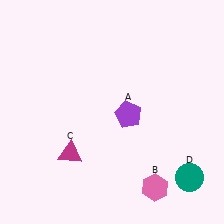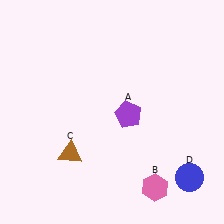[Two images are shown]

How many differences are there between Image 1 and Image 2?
There are 2 differences between the two images.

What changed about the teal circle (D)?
In Image 1, D is teal. In Image 2, it changed to blue.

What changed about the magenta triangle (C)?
In Image 1, C is magenta. In Image 2, it changed to brown.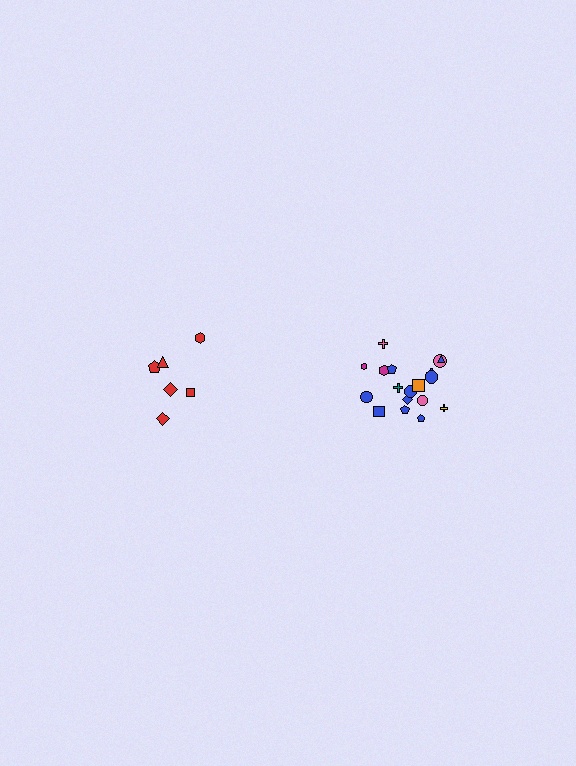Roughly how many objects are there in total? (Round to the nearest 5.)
Roughly 25 objects in total.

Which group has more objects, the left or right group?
The right group.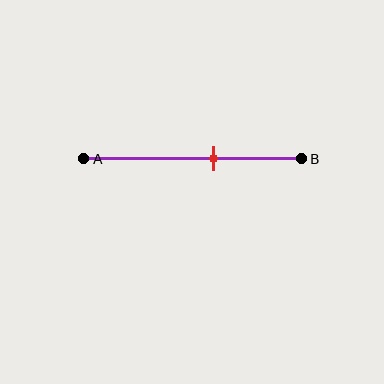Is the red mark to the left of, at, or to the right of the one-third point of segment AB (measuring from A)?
The red mark is to the right of the one-third point of segment AB.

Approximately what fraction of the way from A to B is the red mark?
The red mark is approximately 60% of the way from A to B.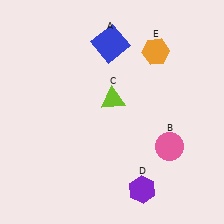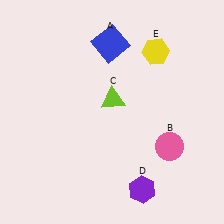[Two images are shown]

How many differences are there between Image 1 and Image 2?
There is 1 difference between the two images.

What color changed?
The hexagon (E) changed from orange in Image 1 to yellow in Image 2.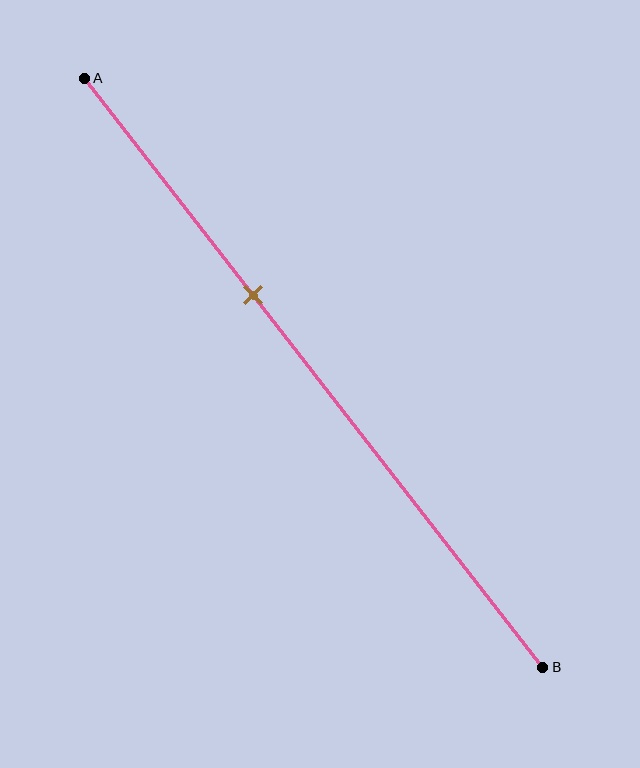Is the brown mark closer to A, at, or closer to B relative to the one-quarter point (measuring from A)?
The brown mark is closer to point B than the one-quarter point of segment AB.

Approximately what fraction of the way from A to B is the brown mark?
The brown mark is approximately 35% of the way from A to B.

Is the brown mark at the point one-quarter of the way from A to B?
No, the mark is at about 35% from A, not at the 25% one-quarter point.